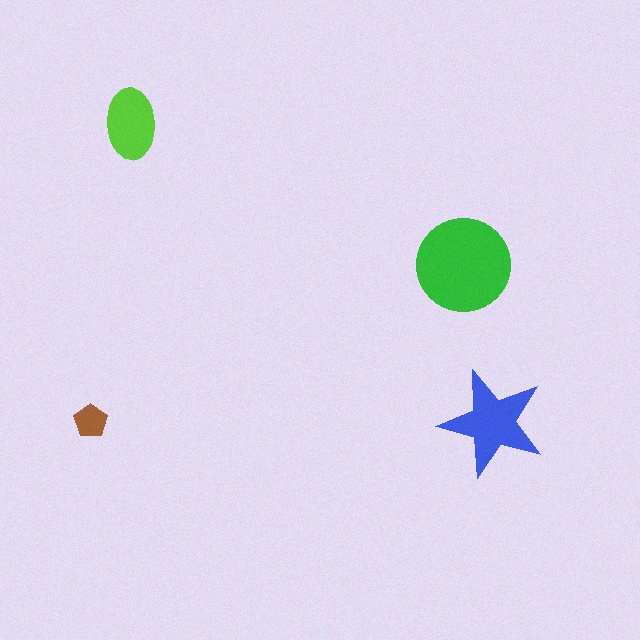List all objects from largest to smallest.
The green circle, the blue star, the lime ellipse, the brown pentagon.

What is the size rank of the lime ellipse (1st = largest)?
3rd.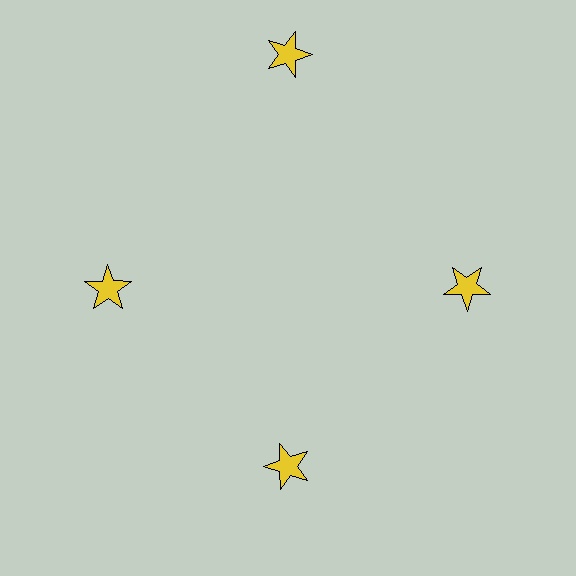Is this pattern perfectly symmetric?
No. The 4 yellow stars are arranged in a ring, but one element near the 12 o'clock position is pushed outward from the center, breaking the 4-fold rotational symmetry.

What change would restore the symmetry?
The symmetry would be restored by moving it inward, back onto the ring so that all 4 stars sit at equal angles and equal distance from the center.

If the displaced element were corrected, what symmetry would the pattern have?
It would have 4-fold rotational symmetry — the pattern would map onto itself every 90 degrees.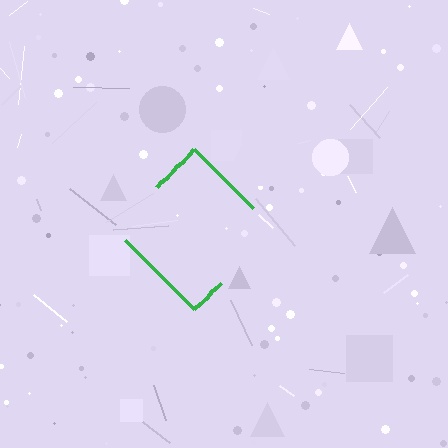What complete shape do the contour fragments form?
The contour fragments form a diamond.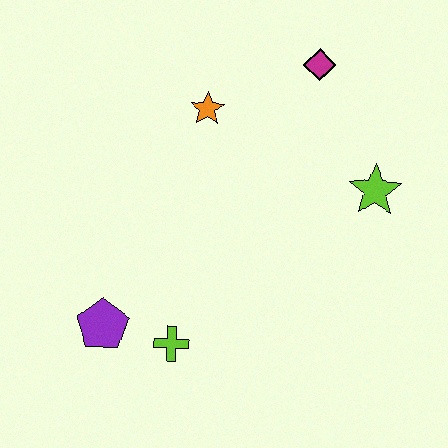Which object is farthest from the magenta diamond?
The purple pentagon is farthest from the magenta diamond.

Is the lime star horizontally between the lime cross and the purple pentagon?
No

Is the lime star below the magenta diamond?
Yes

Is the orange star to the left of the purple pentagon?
No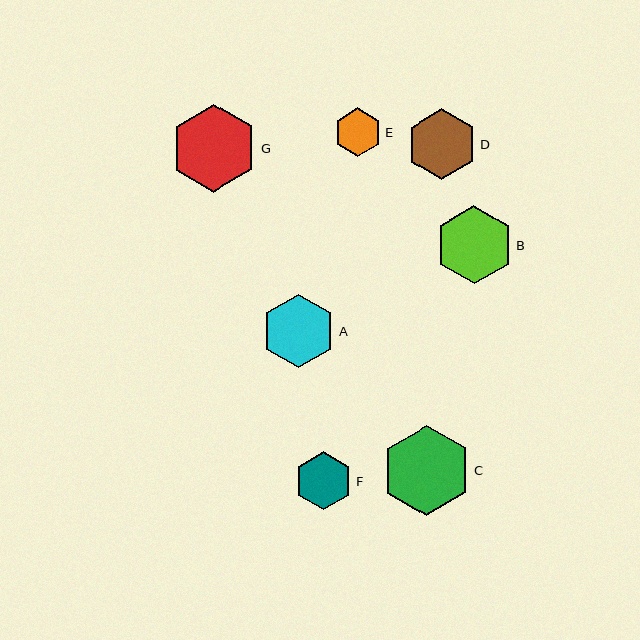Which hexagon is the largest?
Hexagon C is the largest with a size of approximately 89 pixels.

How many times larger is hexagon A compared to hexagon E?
Hexagon A is approximately 1.5 times the size of hexagon E.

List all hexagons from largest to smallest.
From largest to smallest: C, G, B, A, D, F, E.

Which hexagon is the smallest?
Hexagon E is the smallest with a size of approximately 48 pixels.